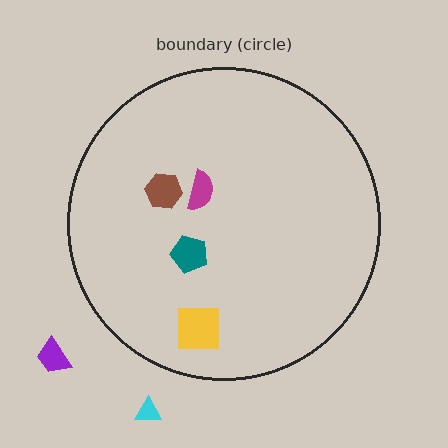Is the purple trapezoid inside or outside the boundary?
Outside.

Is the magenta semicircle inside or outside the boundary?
Inside.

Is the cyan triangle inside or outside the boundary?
Outside.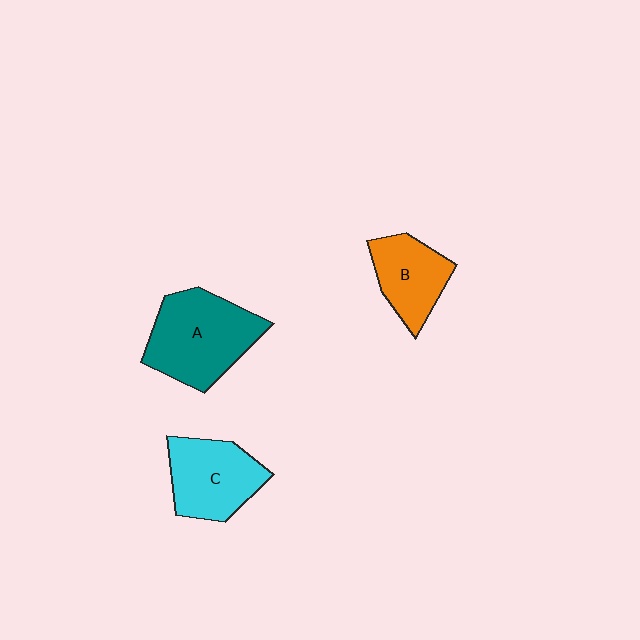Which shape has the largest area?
Shape A (teal).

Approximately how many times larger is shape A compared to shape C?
Approximately 1.3 times.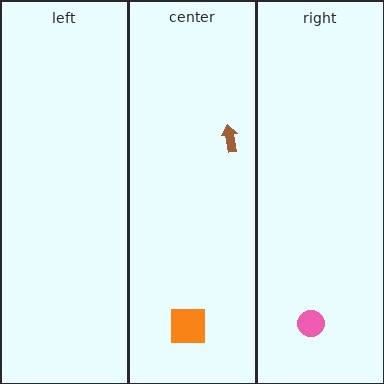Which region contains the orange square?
The center region.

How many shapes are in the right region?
1.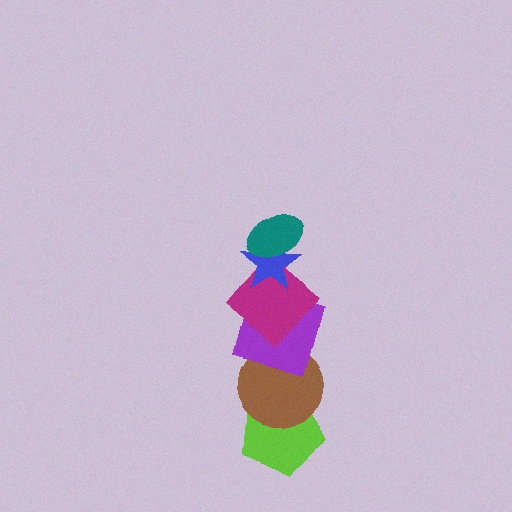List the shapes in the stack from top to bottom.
From top to bottom: the teal ellipse, the blue star, the magenta diamond, the purple square, the brown circle, the lime pentagon.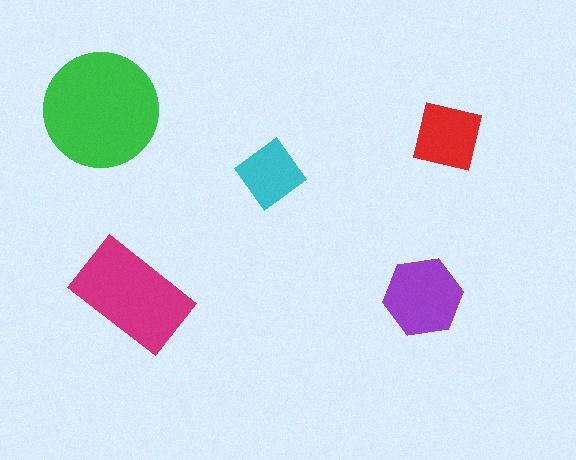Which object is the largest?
The green circle.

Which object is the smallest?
The cyan diamond.